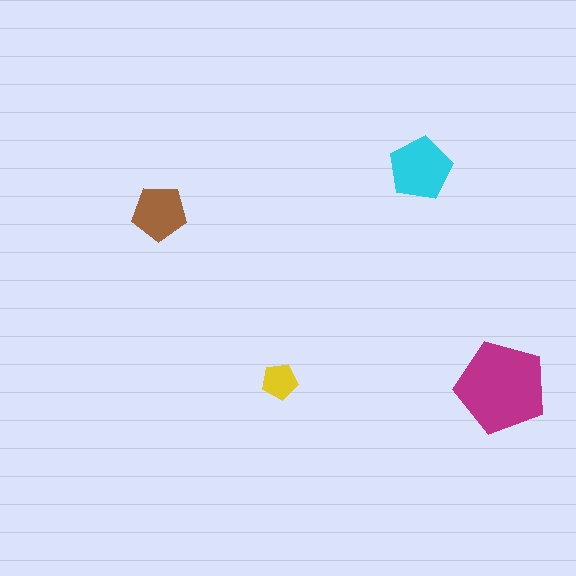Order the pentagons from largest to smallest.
the magenta one, the cyan one, the brown one, the yellow one.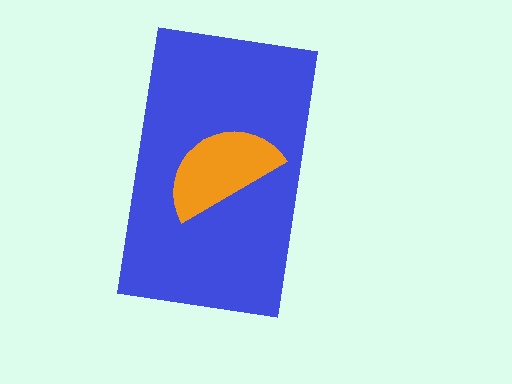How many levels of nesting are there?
2.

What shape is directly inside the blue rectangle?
The orange semicircle.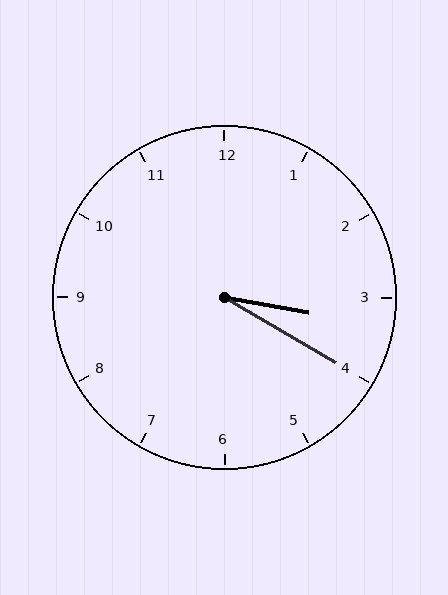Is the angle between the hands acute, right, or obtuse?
It is acute.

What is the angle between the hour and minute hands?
Approximately 20 degrees.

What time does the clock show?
3:20.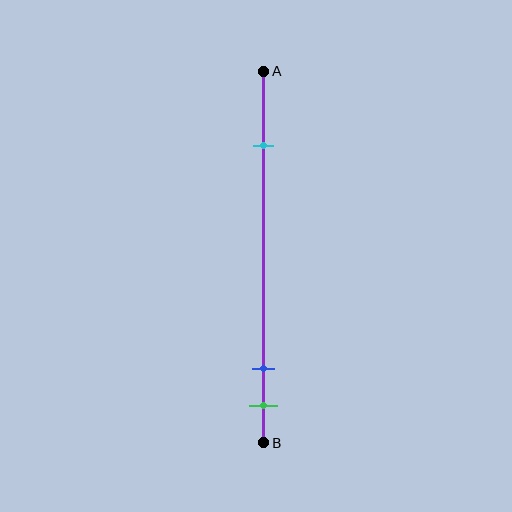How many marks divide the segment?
There are 3 marks dividing the segment.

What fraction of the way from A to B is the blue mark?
The blue mark is approximately 80% (0.8) of the way from A to B.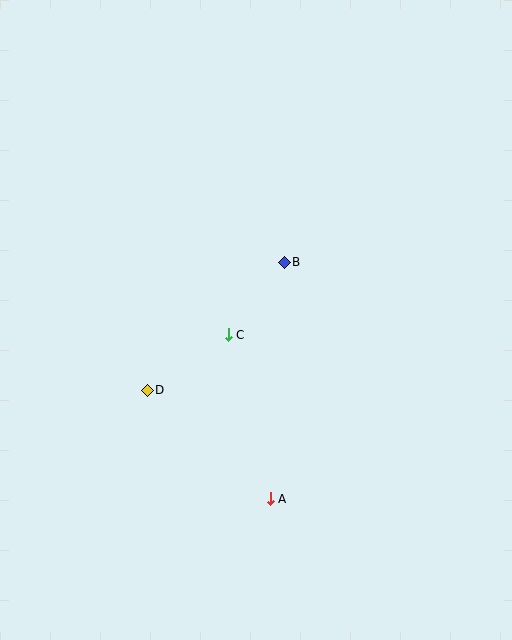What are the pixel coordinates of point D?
Point D is at (147, 390).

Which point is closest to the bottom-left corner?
Point D is closest to the bottom-left corner.